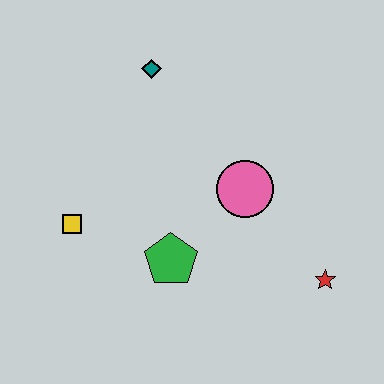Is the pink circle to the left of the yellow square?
No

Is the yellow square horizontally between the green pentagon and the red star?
No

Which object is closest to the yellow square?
The green pentagon is closest to the yellow square.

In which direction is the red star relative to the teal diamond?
The red star is below the teal diamond.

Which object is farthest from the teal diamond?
The red star is farthest from the teal diamond.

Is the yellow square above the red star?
Yes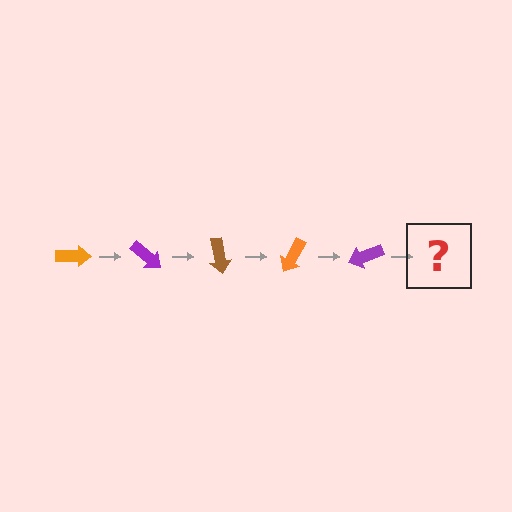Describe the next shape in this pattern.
It should be a brown arrow, rotated 200 degrees from the start.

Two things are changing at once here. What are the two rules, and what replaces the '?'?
The two rules are that it rotates 40 degrees each step and the color cycles through orange, purple, and brown. The '?' should be a brown arrow, rotated 200 degrees from the start.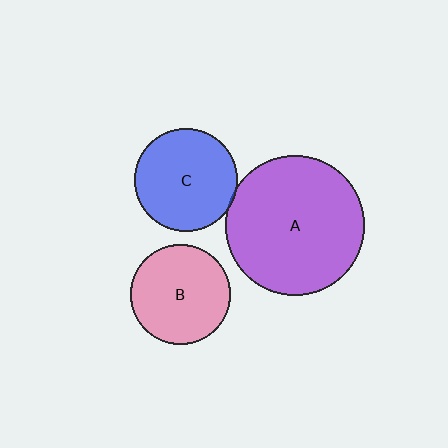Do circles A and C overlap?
Yes.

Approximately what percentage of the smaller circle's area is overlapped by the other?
Approximately 5%.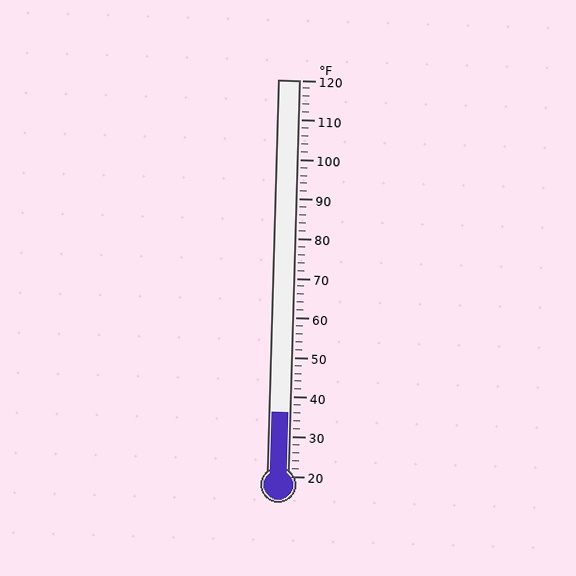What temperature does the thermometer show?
The thermometer shows approximately 36°F.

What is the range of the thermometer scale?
The thermometer scale ranges from 20°F to 120°F.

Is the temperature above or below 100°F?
The temperature is below 100°F.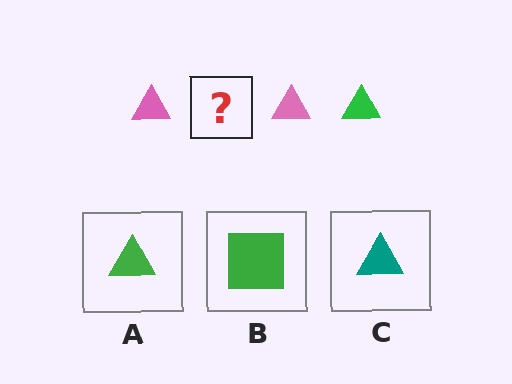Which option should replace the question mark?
Option A.